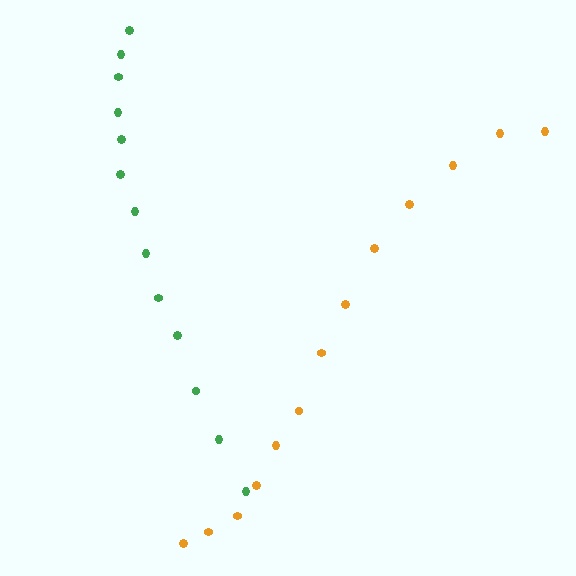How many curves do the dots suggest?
There are 2 distinct paths.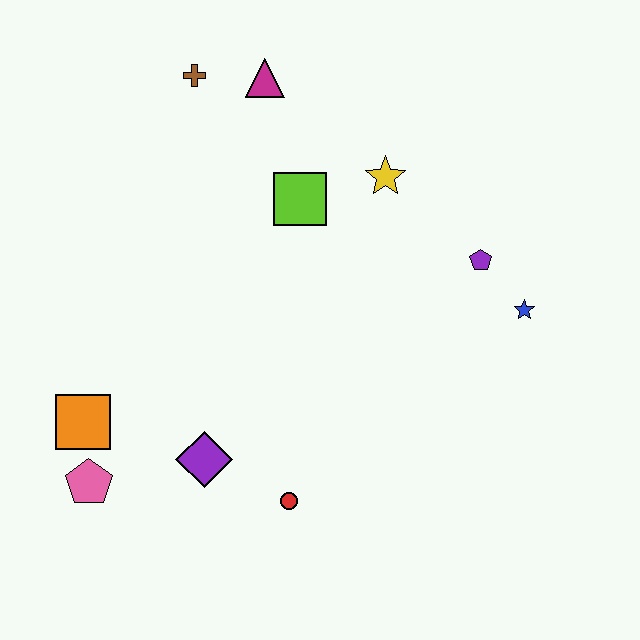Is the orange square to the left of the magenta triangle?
Yes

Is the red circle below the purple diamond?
Yes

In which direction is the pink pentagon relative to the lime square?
The pink pentagon is below the lime square.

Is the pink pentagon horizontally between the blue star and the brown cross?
No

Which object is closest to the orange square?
The pink pentagon is closest to the orange square.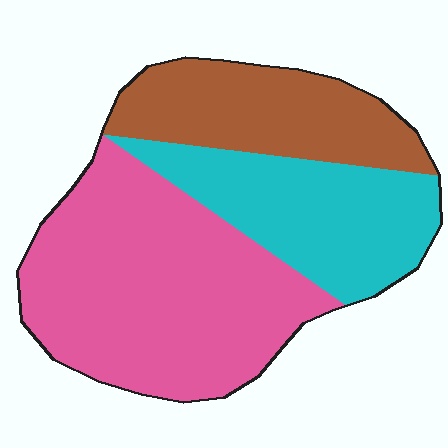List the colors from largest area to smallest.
From largest to smallest: pink, cyan, brown.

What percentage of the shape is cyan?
Cyan covers around 25% of the shape.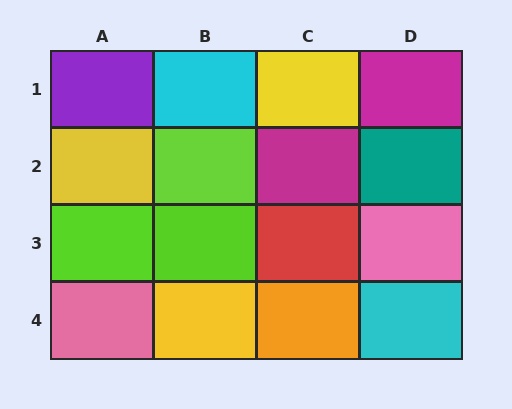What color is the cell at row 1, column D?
Magenta.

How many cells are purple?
1 cell is purple.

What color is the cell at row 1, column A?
Purple.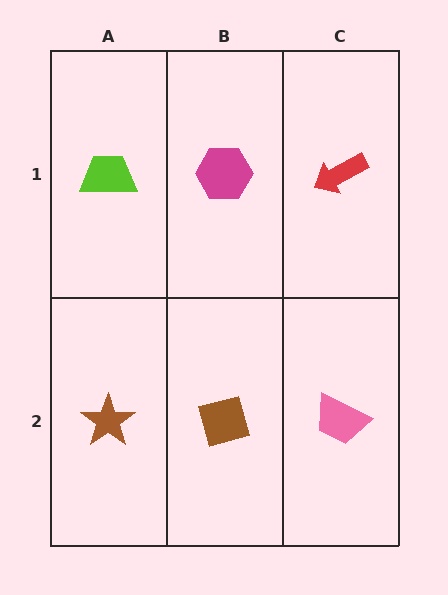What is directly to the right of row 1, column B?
A red arrow.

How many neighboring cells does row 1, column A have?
2.